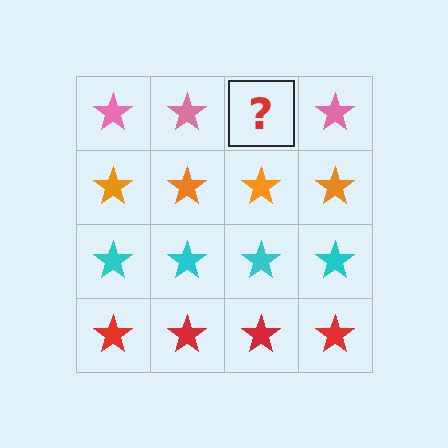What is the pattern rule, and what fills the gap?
The rule is that each row has a consistent color. The gap should be filled with a pink star.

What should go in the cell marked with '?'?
The missing cell should contain a pink star.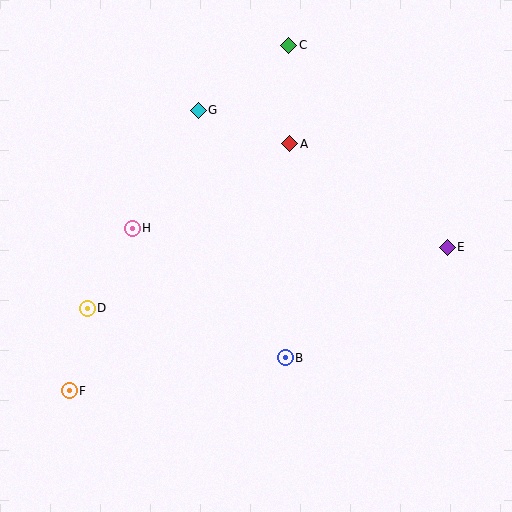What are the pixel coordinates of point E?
Point E is at (447, 247).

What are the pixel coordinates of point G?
Point G is at (198, 110).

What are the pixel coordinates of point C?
Point C is at (289, 45).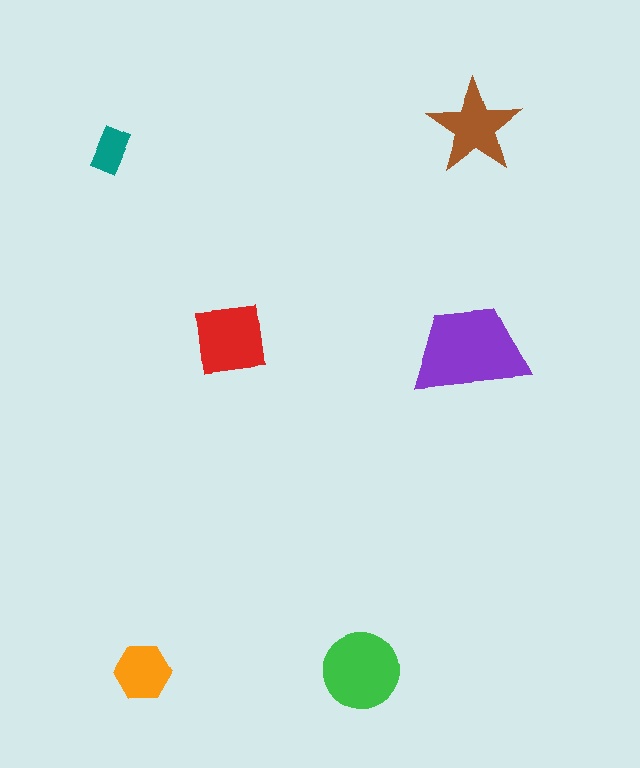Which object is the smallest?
The teal rectangle.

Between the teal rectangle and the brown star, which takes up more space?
The brown star.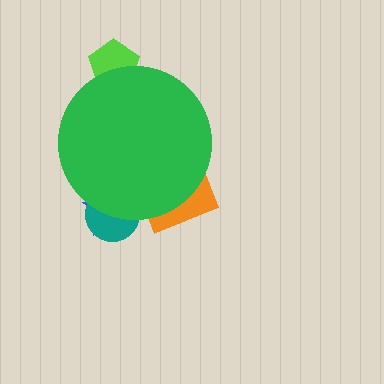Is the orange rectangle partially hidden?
Yes, the orange rectangle is partially hidden behind the green circle.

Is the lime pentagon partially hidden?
Yes, the lime pentagon is partially hidden behind the green circle.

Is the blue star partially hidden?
Yes, the blue star is partially hidden behind the green circle.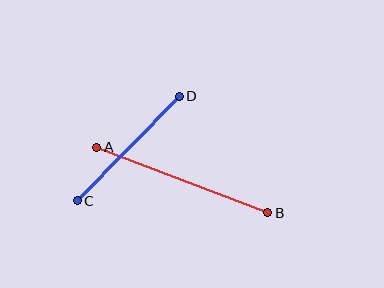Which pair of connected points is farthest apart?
Points A and B are farthest apart.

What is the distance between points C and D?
The distance is approximately 146 pixels.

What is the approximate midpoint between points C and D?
The midpoint is at approximately (128, 148) pixels.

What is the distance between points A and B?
The distance is approximately 183 pixels.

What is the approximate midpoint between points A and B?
The midpoint is at approximately (182, 180) pixels.